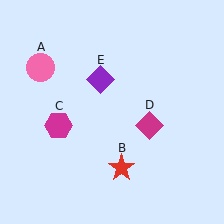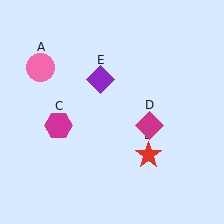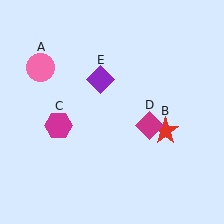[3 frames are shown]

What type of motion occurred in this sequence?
The red star (object B) rotated counterclockwise around the center of the scene.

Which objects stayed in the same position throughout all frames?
Pink circle (object A) and magenta hexagon (object C) and magenta diamond (object D) and purple diamond (object E) remained stationary.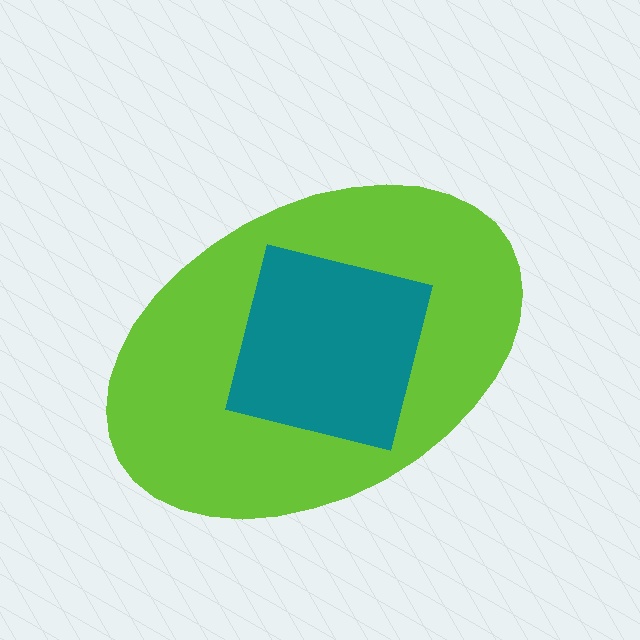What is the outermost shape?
The lime ellipse.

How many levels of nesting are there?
2.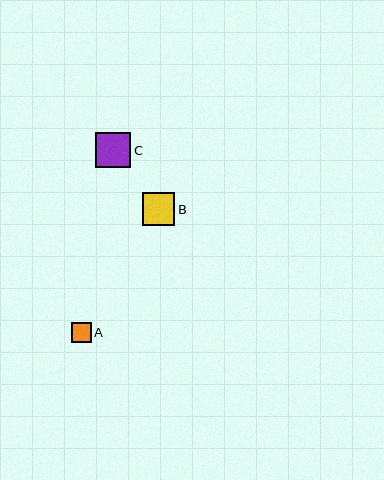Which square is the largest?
Square C is the largest with a size of approximately 36 pixels.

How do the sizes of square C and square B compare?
Square C and square B are approximately the same size.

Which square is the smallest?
Square A is the smallest with a size of approximately 20 pixels.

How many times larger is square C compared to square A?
Square C is approximately 1.7 times the size of square A.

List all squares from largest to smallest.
From largest to smallest: C, B, A.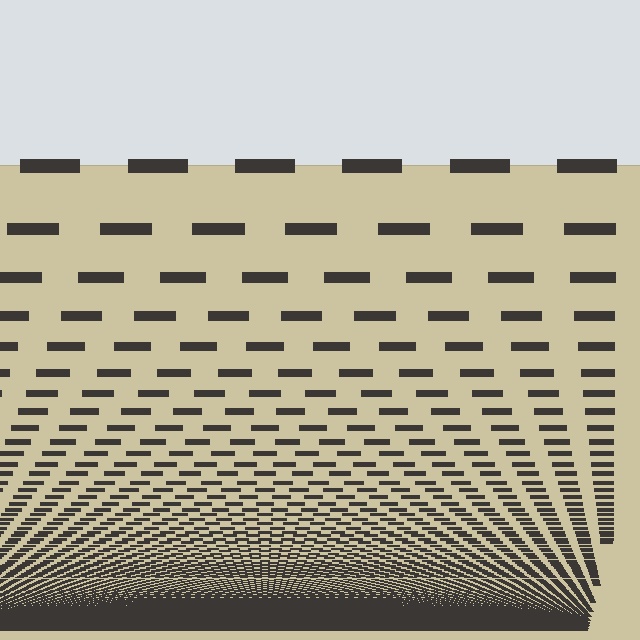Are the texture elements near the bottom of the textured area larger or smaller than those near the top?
Smaller. The gradient is inverted — elements near the bottom are smaller and denser.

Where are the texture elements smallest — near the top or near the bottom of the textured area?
Near the bottom.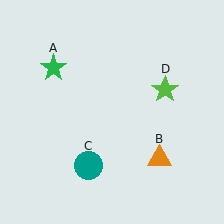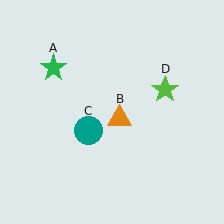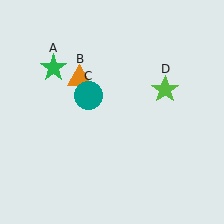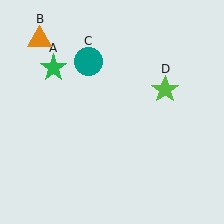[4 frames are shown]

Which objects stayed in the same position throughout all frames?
Green star (object A) and lime star (object D) remained stationary.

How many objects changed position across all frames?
2 objects changed position: orange triangle (object B), teal circle (object C).